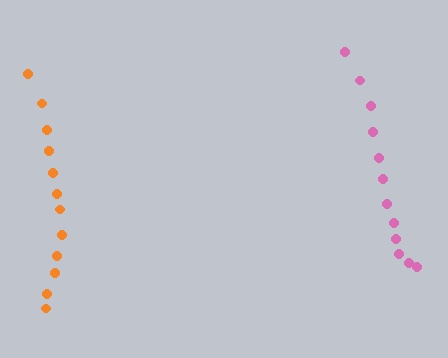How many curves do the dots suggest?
There are 2 distinct paths.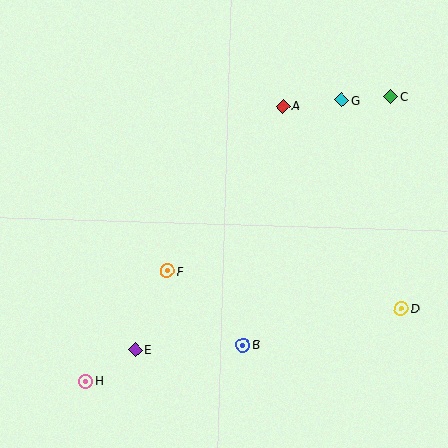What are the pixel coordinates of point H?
Point H is at (86, 381).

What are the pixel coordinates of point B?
Point B is at (243, 345).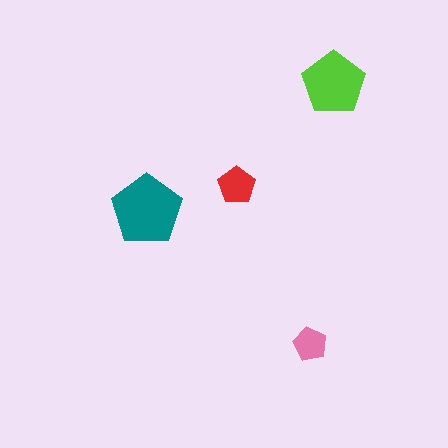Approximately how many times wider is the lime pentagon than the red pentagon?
About 1.5 times wider.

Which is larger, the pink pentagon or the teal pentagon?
The teal one.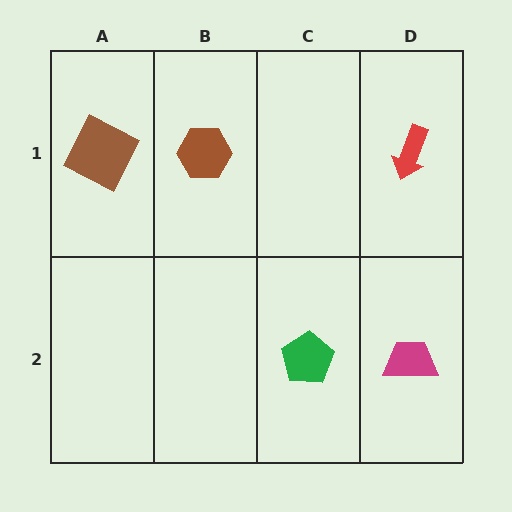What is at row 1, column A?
A brown square.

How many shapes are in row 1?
3 shapes.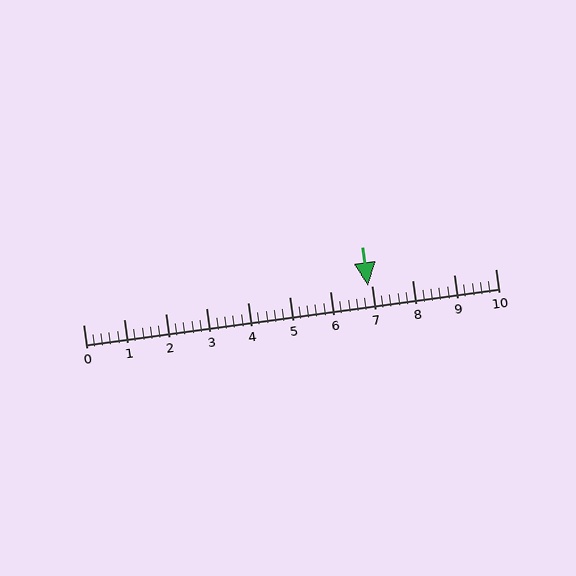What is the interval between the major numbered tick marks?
The major tick marks are spaced 1 units apart.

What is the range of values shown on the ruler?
The ruler shows values from 0 to 10.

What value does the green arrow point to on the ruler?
The green arrow points to approximately 6.9.